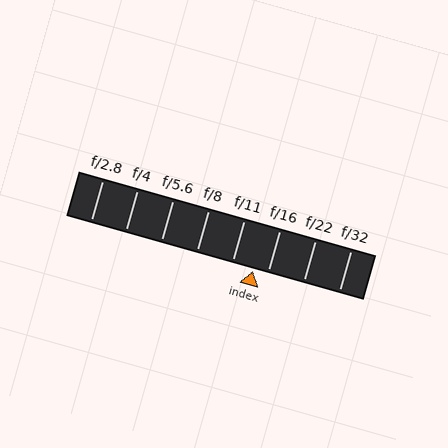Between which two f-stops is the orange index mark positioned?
The index mark is between f/11 and f/16.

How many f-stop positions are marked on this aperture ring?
There are 8 f-stop positions marked.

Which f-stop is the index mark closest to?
The index mark is closest to f/16.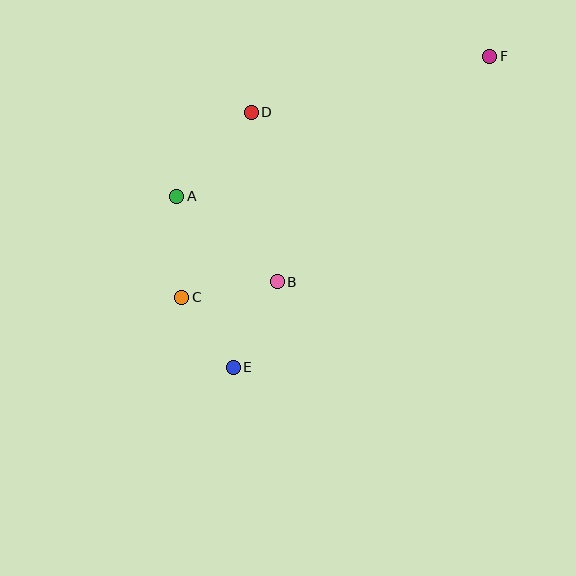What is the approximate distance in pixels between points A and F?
The distance between A and F is approximately 343 pixels.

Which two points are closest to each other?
Points C and E are closest to each other.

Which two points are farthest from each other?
Points E and F are farthest from each other.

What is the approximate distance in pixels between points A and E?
The distance between A and E is approximately 180 pixels.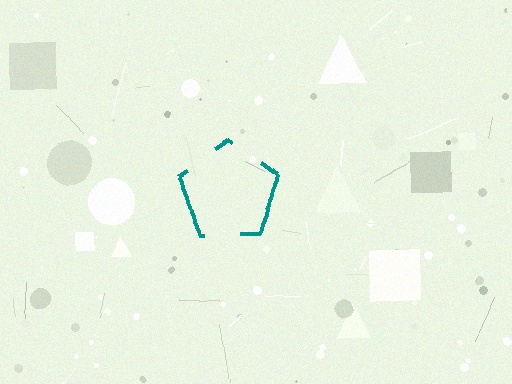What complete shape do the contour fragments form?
The contour fragments form a pentagon.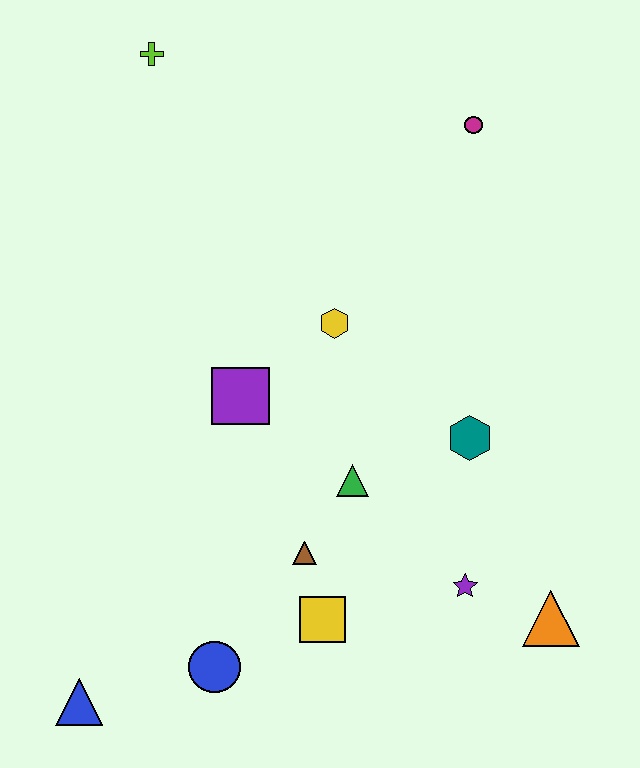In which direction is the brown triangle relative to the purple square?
The brown triangle is below the purple square.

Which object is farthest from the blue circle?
The lime cross is farthest from the blue circle.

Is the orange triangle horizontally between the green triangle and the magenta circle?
No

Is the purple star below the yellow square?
No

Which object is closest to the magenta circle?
The yellow hexagon is closest to the magenta circle.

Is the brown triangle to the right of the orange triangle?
No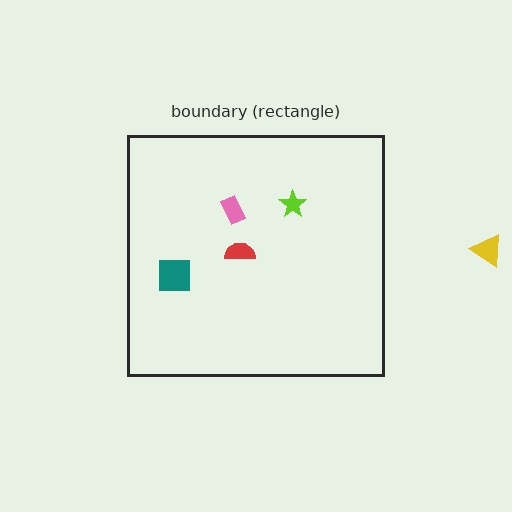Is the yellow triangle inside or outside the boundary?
Outside.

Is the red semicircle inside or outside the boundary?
Inside.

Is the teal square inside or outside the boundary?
Inside.